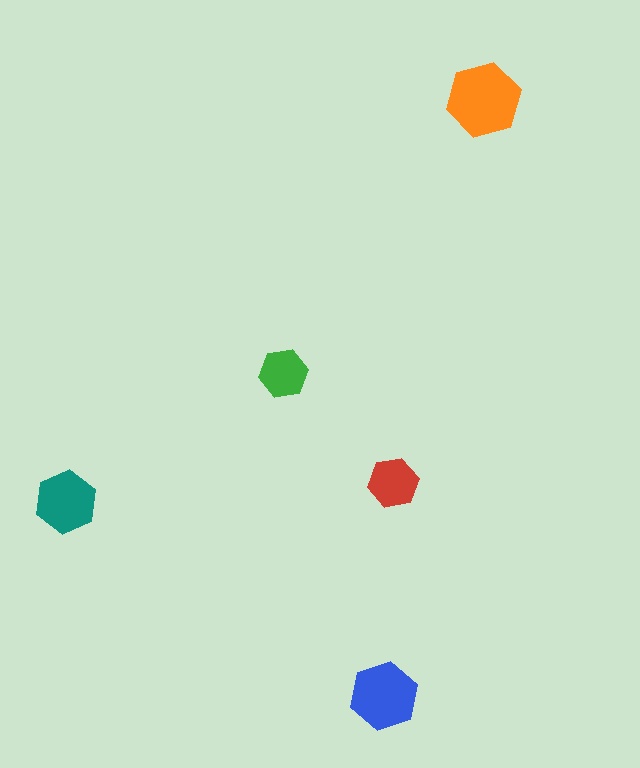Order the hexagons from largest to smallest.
the orange one, the blue one, the teal one, the red one, the green one.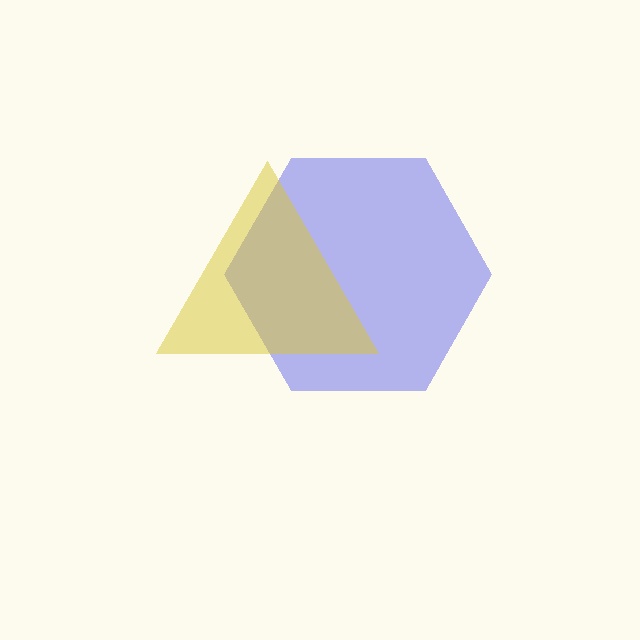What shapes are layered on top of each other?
The layered shapes are: a blue hexagon, a yellow triangle.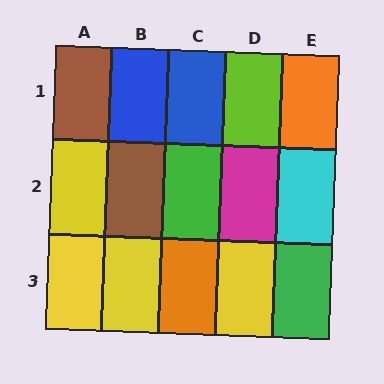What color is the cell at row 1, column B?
Blue.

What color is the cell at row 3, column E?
Green.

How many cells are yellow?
4 cells are yellow.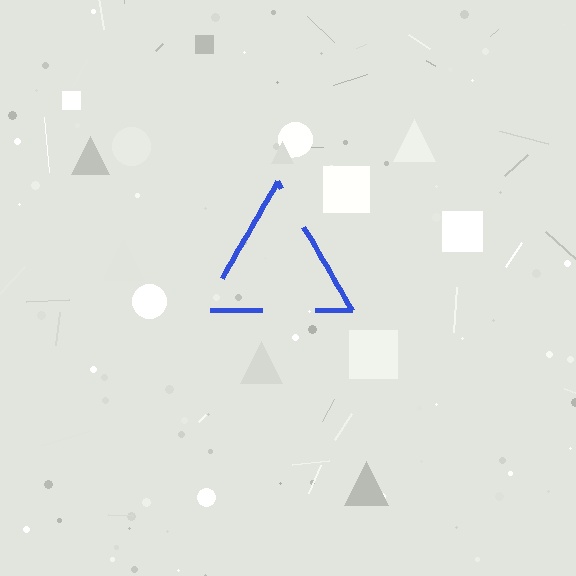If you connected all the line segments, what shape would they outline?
They would outline a triangle.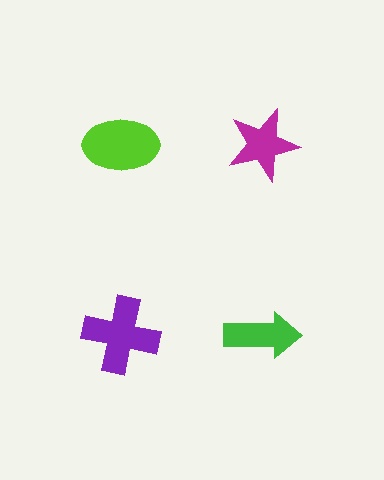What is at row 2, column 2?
A green arrow.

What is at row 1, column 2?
A magenta star.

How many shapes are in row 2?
2 shapes.